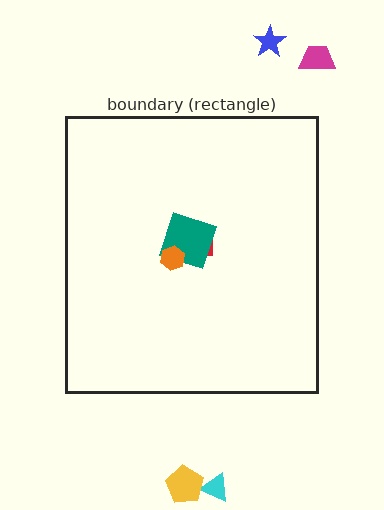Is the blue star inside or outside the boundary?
Outside.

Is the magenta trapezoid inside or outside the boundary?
Outside.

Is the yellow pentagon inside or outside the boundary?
Outside.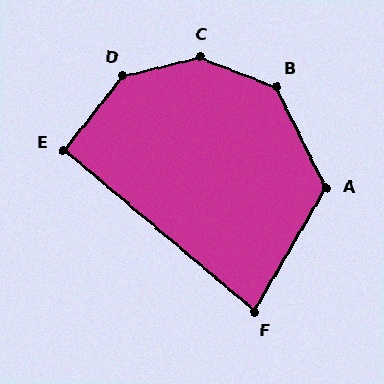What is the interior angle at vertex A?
Approximately 123 degrees (obtuse).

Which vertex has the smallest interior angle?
F, at approximately 80 degrees.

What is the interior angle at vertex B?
Approximately 137 degrees (obtuse).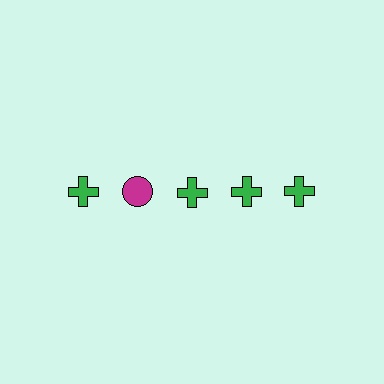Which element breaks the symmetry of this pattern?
The magenta circle in the top row, second from left column breaks the symmetry. All other shapes are green crosses.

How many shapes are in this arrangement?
There are 5 shapes arranged in a grid pattern.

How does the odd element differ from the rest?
It differs in both color (magenta instead of green) and shape (circle instead of cross).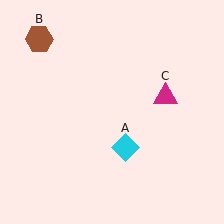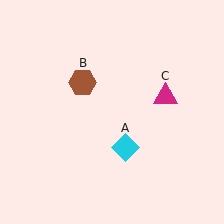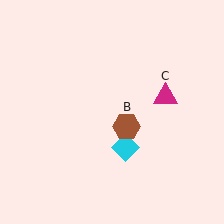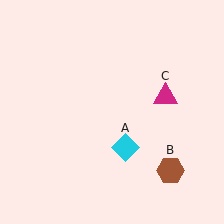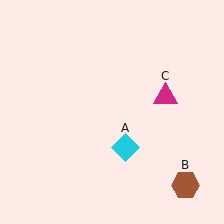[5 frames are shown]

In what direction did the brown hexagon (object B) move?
The brown hexagon (object B) moved down and to the right.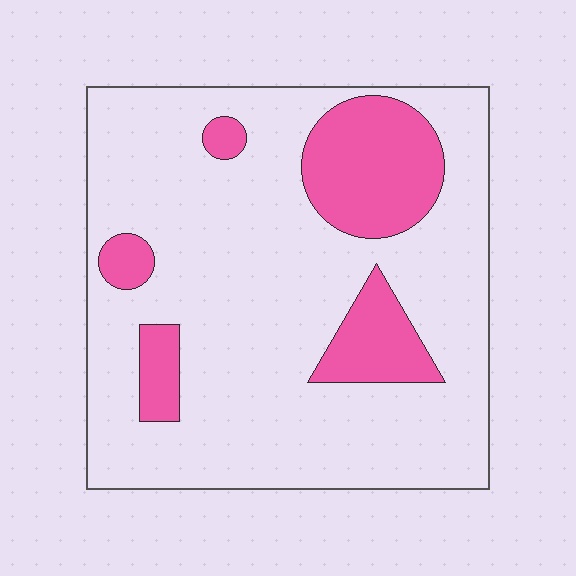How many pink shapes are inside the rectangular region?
5.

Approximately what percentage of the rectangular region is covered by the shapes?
Approximately 20%.